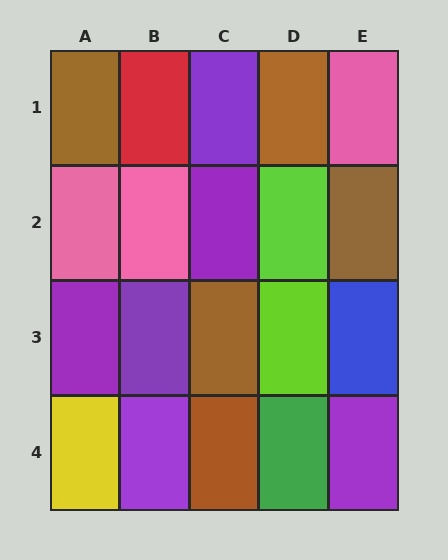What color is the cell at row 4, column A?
Yellow.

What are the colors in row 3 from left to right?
Purple, purple, brown, lime, blue.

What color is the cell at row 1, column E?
Pink.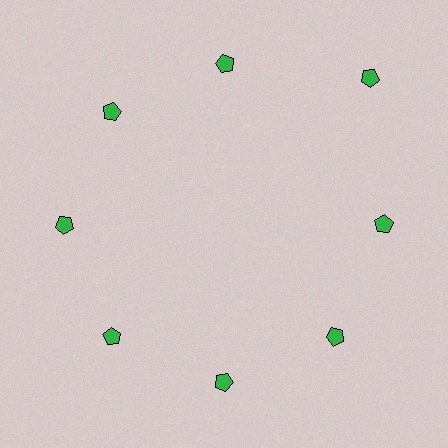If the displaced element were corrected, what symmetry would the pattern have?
It would have 8-fold rotational symmetry — the pattern would map onto itself every 45 degrees.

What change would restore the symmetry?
The symmetry would be restored by moving it inward, back onto the ring so that all 8 pentagons sit at equal angles and equal distance from the center.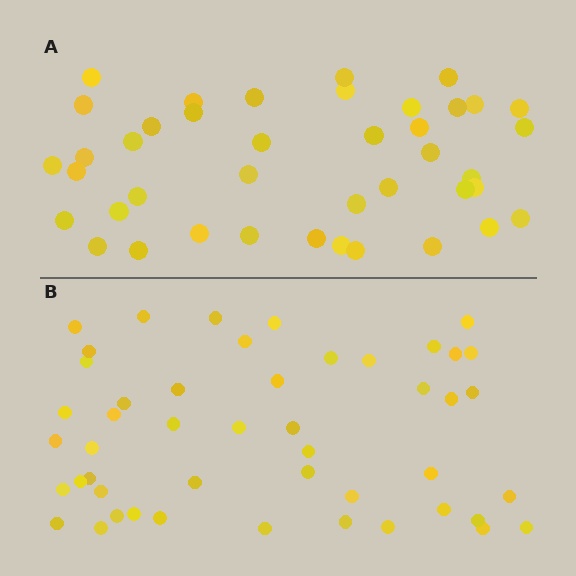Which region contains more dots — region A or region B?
Region B (the bottom region) has more dots.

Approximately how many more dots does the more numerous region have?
Region B has roughly 8 or so more dots than region A.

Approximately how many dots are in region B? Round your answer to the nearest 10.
About 50 dots. (The exact count is 48, which rounds to 50.)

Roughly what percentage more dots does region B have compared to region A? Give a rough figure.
About 15% more.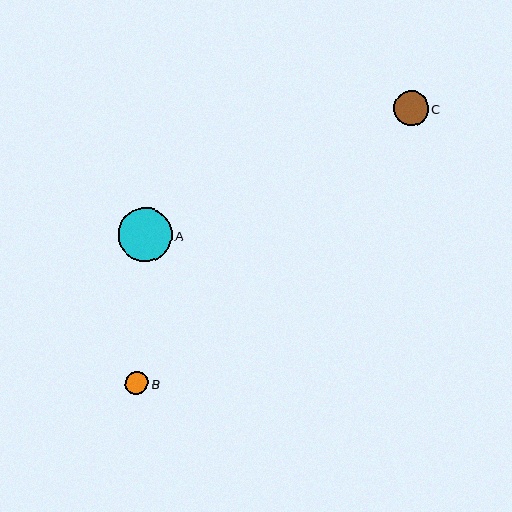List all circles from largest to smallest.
From largest to smallest: A, C, B.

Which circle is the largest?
Circle A is the largest with a size of approximately 54 pixels.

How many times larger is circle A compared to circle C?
Circle A is approximately 1.6 times the size of circle C.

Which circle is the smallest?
Circle B is the smallest with a size of approximately 23 pixels.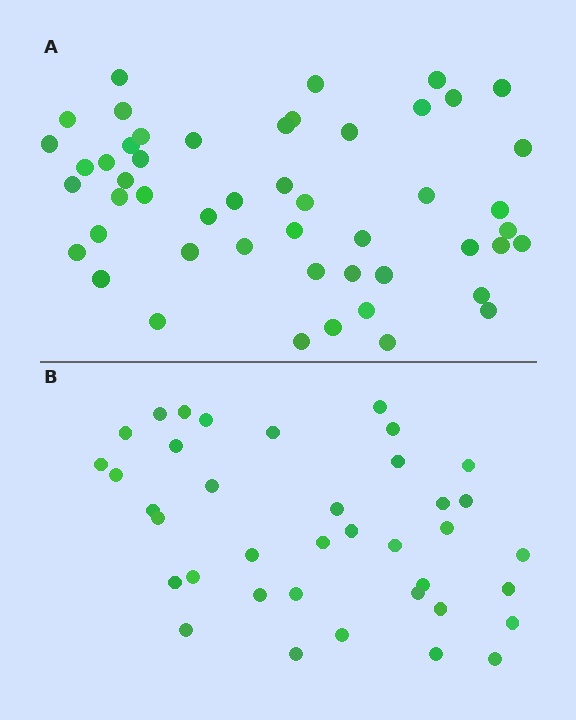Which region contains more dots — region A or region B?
Region A (the top region) has more dots.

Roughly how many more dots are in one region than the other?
Region A has roughly 12 or so more dots than region B.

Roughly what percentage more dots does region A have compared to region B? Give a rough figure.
About 30% more.